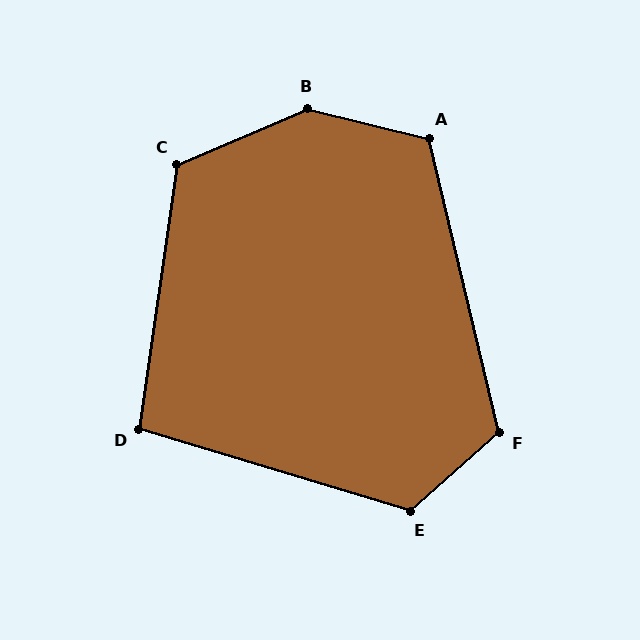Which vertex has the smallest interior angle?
D, at approximately 99 degrees.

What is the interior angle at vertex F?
Approximately 118 degrees (obtuse).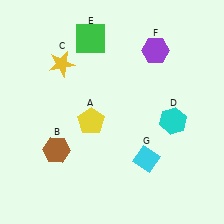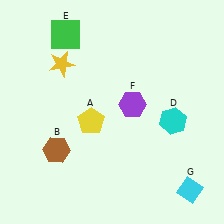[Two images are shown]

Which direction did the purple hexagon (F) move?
The purple hexagon (F) moved down.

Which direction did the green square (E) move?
The green square (E) moved left.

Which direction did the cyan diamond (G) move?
The cyan diamond (G) moved right.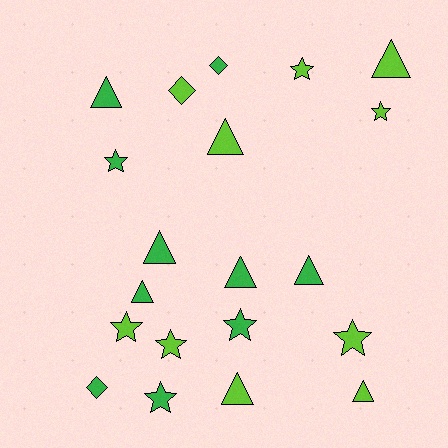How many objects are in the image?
There are 20 objects.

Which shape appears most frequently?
Triangle, with 9 objects.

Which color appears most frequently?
Lime, with 10 objects.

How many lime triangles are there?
There are 4 lime triangles.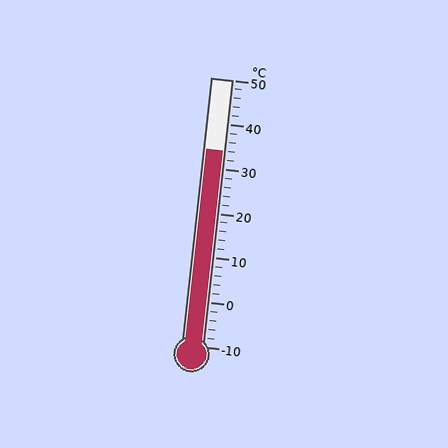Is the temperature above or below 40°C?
The temperature is below 40°C.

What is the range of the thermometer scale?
The thermometer scale ranges from -10°C to 50°C.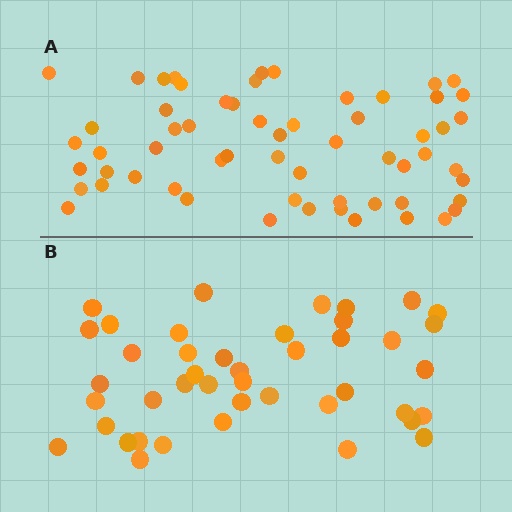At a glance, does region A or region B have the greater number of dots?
Region A (the top region) has more dots.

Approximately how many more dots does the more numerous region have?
Region A has approximately 15 more dots than region B.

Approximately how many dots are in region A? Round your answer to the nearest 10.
About 60 dots.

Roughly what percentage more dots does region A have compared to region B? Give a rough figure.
About 40% more.